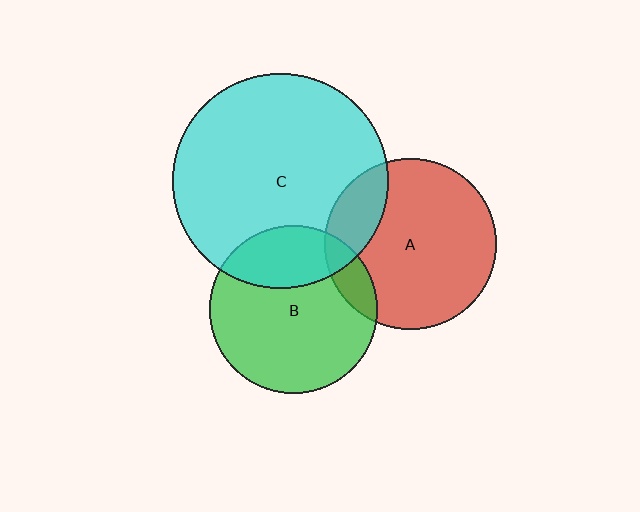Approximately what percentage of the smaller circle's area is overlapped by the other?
Approximately 25%.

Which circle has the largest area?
Circle C (cyan).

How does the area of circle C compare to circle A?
Approximately 1.6 times.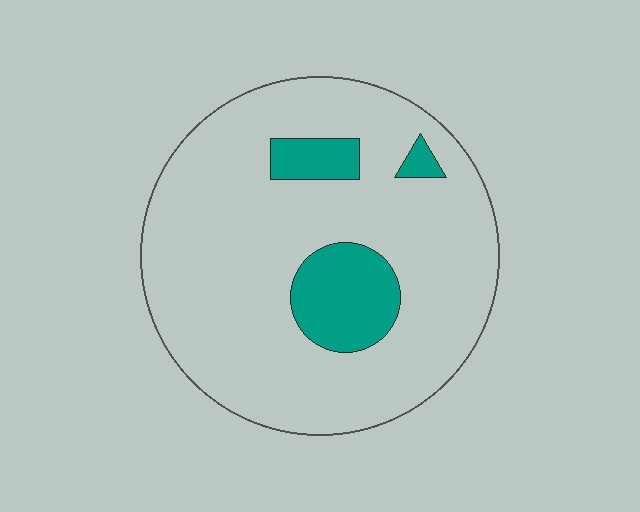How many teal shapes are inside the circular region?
3.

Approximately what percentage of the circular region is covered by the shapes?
Approximately 15%.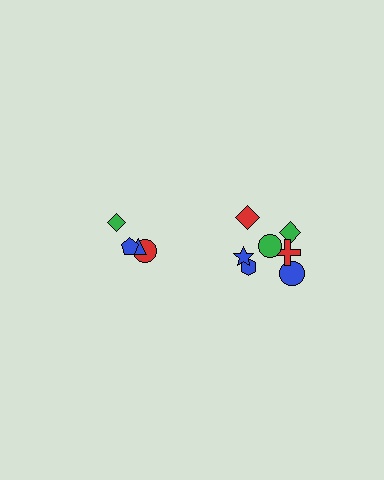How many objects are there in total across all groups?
There are 11 objects.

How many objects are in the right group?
There are 7 objects.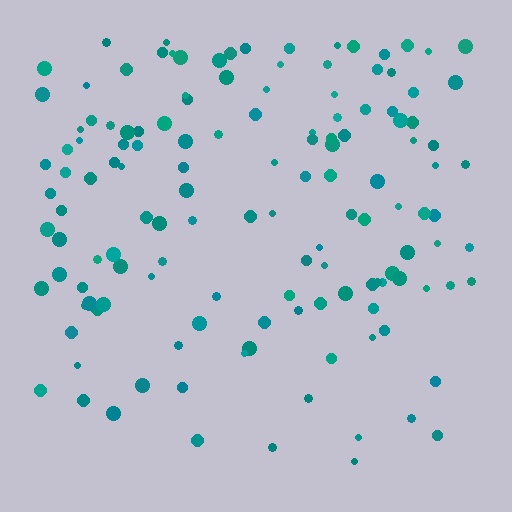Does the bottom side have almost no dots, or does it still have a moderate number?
Still a moderate number, just noticeably fewer than the top.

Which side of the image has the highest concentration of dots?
The top.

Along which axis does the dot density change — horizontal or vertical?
Vertical.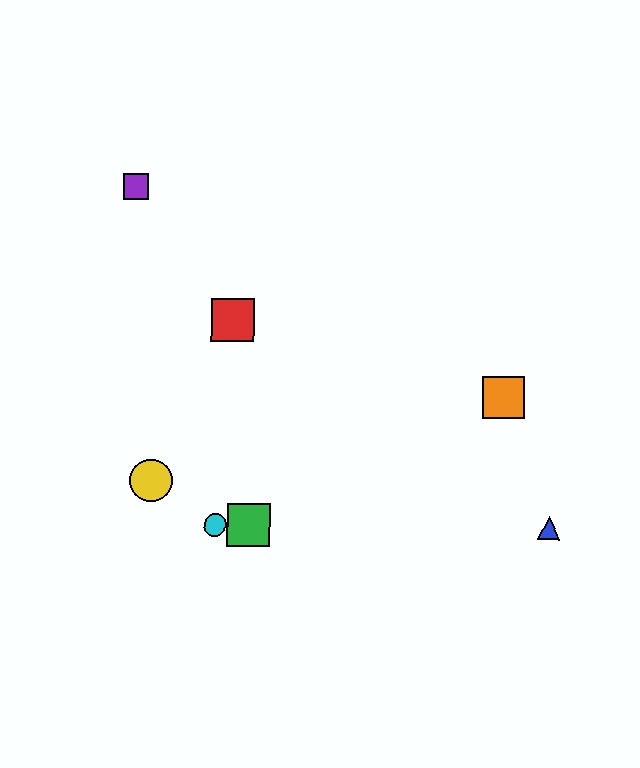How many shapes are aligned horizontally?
3 shapes (the blue triangle, the green square, the cyan circle) are aligned horizontally.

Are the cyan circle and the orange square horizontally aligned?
No, the cyan circle is at y≈525 and the orange square is at y≈398.